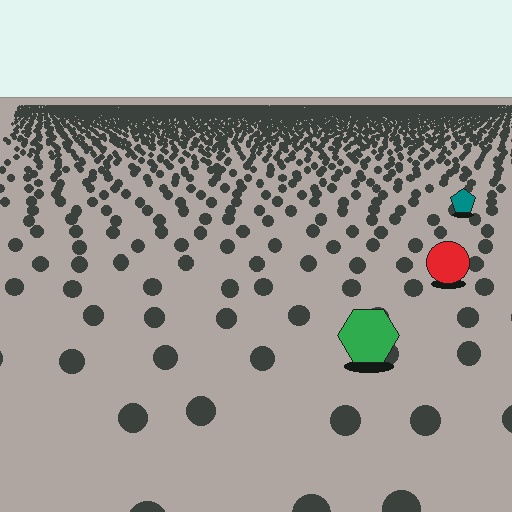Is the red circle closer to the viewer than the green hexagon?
No. The green hexagon is closer — you can tell from the texture gradient: the ground texture is coarser near it.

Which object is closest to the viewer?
The green hexagon is closest. The texture marks near it are larger and more spread out.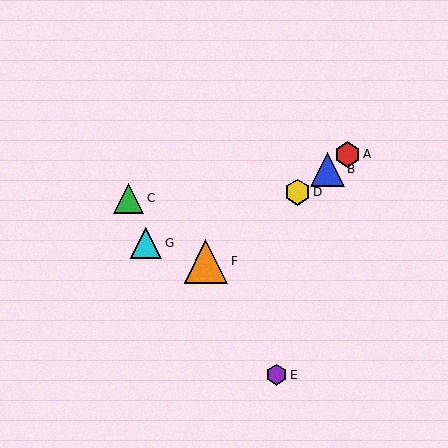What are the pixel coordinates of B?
Object B is at (327, 169).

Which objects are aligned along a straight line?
Objects A, B, D, F are aligned along a straight line.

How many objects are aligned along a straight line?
4 objects (A, B, D, F) are aligned along a straight line.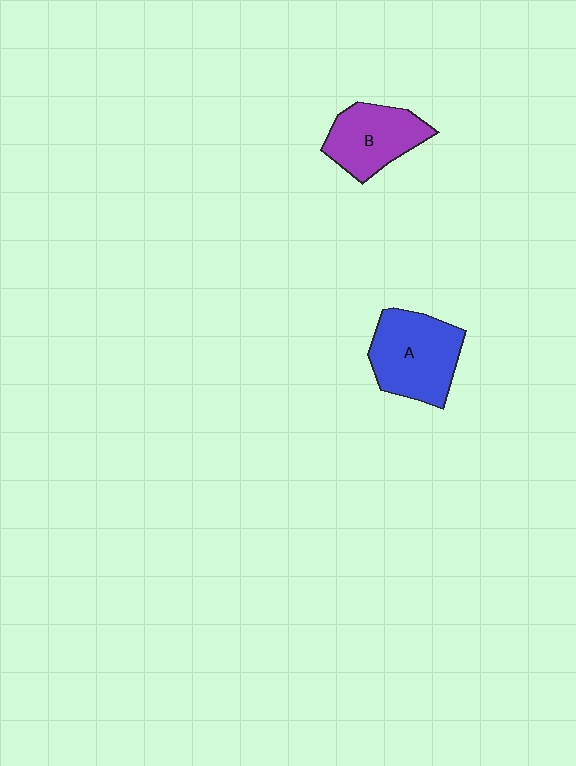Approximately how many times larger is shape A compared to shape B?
Approximately 1.3 times.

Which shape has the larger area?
Shape A (blue).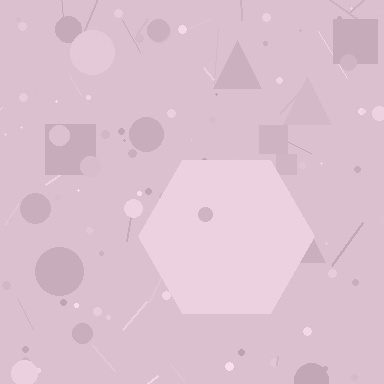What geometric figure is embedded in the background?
A hexagon is embedded in the background.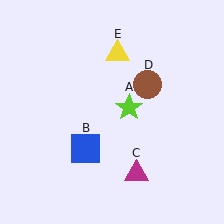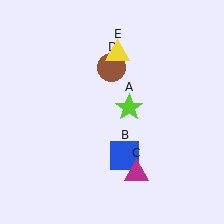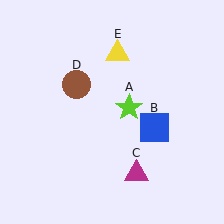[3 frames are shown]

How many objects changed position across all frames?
2 objects changed position: blue square (object B), brown circle (object D).